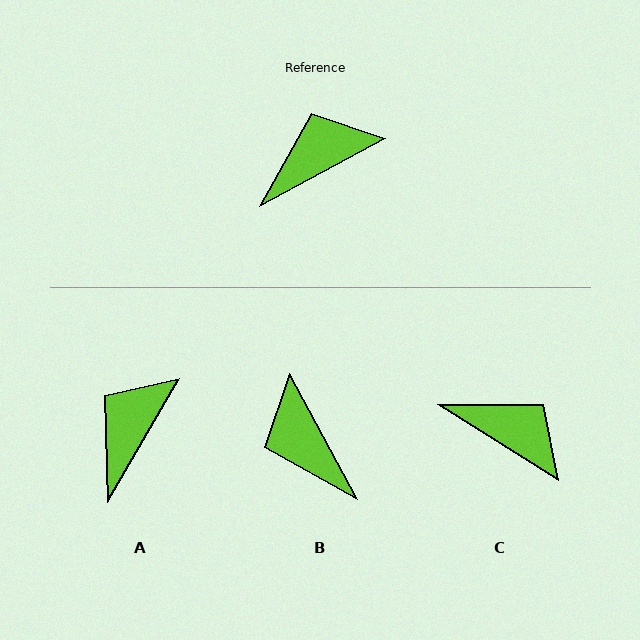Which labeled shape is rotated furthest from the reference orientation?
B, about 90 degrees away.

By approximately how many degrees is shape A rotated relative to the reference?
Approximately 31 degrees counter-clockwise.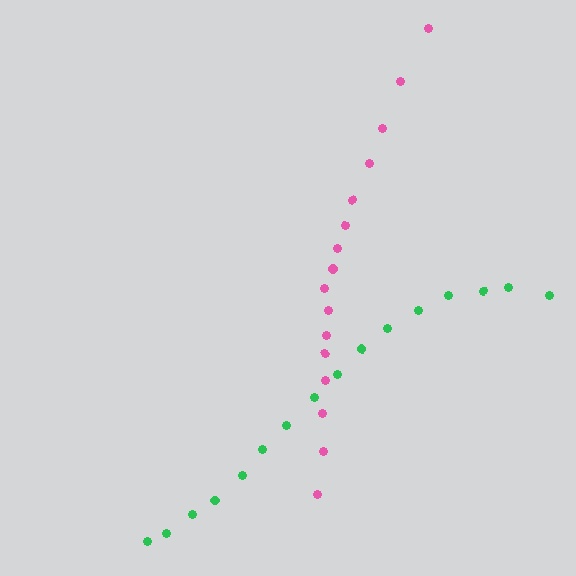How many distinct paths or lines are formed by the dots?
There are 2 distinct paths.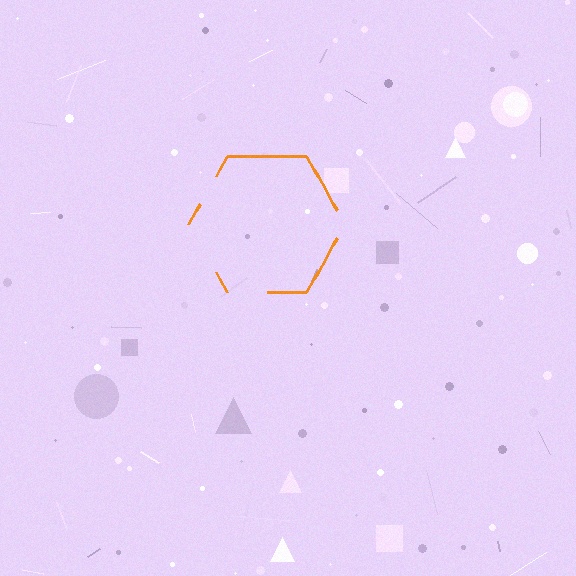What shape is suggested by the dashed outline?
The dashed outline suggests a hexagon.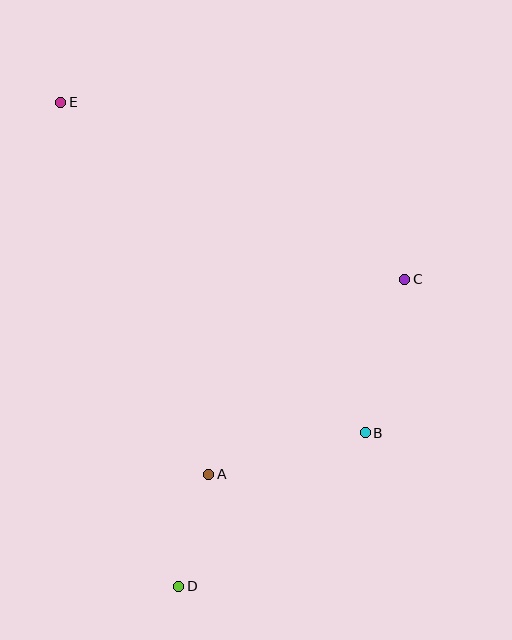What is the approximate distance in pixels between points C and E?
The distance between C and E is approximately 387 pixels.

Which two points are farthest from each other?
Points D and E are farthest from each other.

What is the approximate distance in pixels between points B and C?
The distance between B and C is approximately 158 pixels.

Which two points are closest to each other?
Points A and D are closest to each other.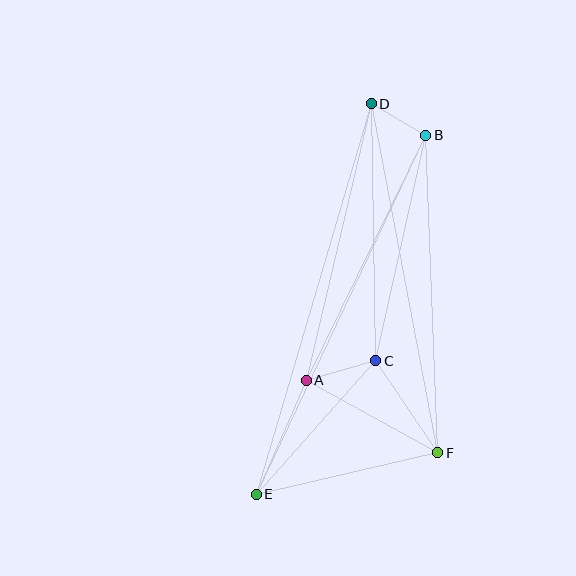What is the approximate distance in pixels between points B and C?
The distance between B and C is approximately 231 pixels.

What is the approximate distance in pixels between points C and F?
The distance between C and F is approximately 110 pixels.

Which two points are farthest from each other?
Points D and E are farthest from each other.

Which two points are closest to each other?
Points B and D are closest to each other.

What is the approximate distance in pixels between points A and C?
The distance between A and C is approximately 72 pixels.